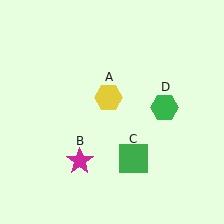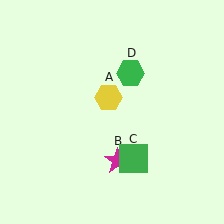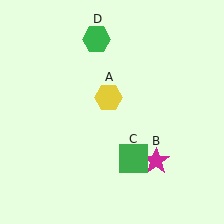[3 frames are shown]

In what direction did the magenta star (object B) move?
The magenta star (object B) moved right.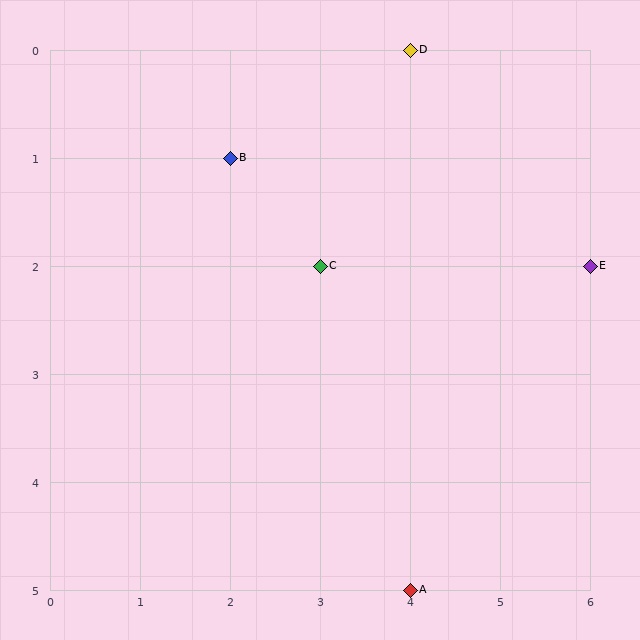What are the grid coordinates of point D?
Point D is at grid coordinates (4, 0).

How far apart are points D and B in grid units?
Points D and B are 2 columns and 1 row apart (about 2.2 grid units diagonally).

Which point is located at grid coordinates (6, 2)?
Point E is at (6, 2).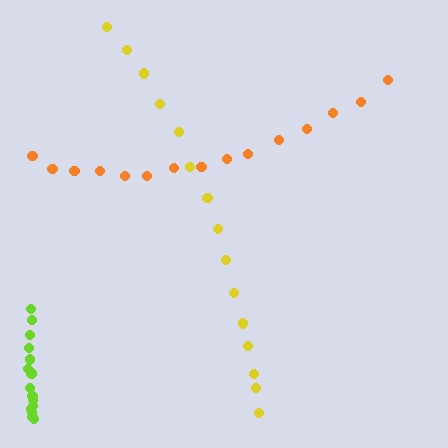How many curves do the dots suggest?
There are 3 distinct paths.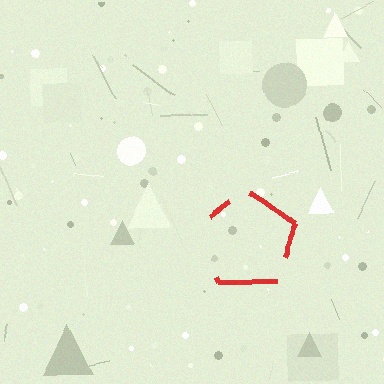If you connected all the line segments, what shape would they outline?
They would outline a pentagon.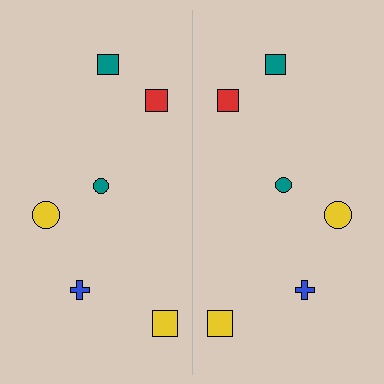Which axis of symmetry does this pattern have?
The pattern has a vertical axis of symmetry running through the center of the image.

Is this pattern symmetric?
Yes, this pattern has bilateral (reflection) symmetry.